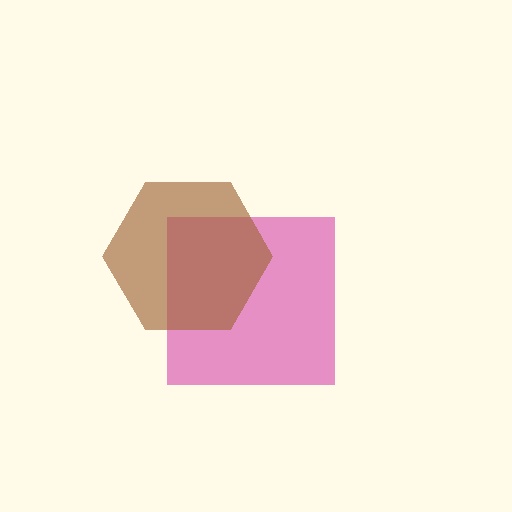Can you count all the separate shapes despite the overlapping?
Yes, there are 2 separate shapes.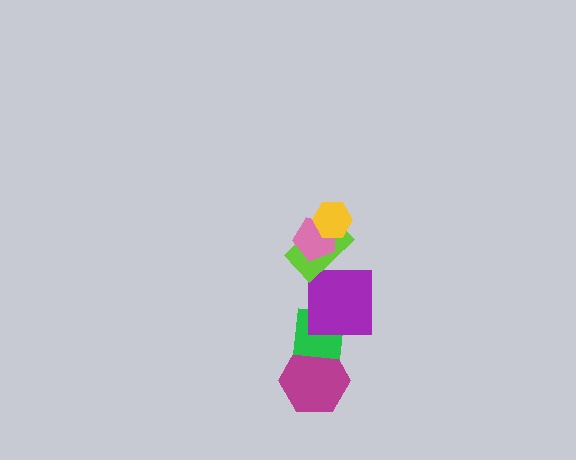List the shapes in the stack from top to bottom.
From top to bottom: the yellow hexagon, the pink pentagon, the lime rectangle, the purple square, the green square, the magenta hexagon.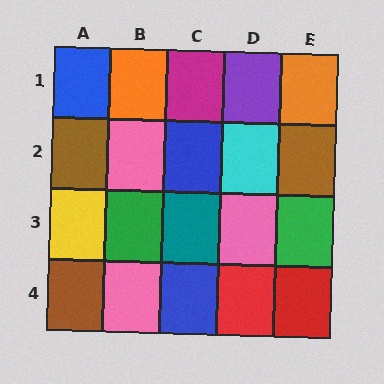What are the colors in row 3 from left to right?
Yellow, green, teal, pink, green.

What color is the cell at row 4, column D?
Red.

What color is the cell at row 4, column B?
Pink.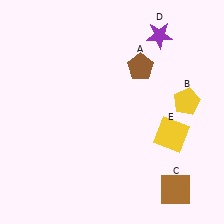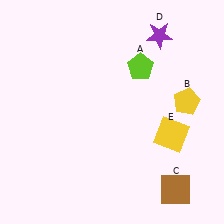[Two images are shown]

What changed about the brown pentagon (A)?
In Image 1, A is brown. In Image 2, it changed to lime.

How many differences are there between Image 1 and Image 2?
There is 1 difference between the two images.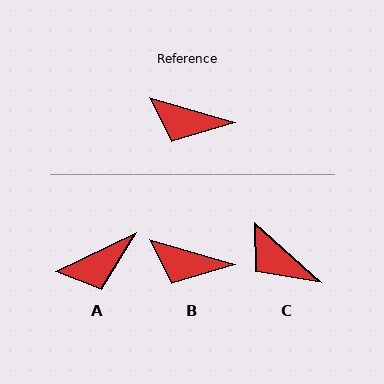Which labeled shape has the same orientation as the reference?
B.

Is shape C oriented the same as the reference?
No, it is off by about 26 degrees.